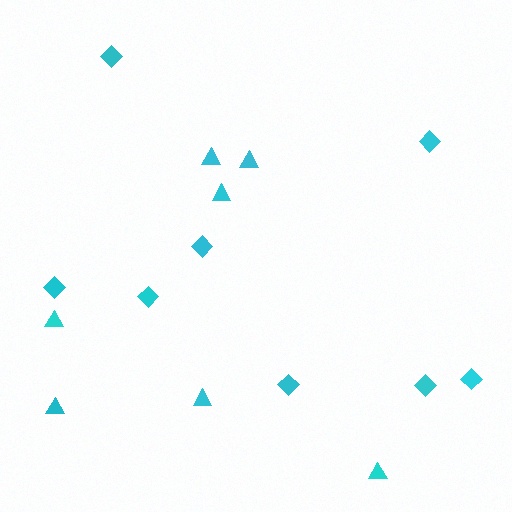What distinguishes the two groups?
There are 2 groups: one group of diamonds (8) and one group of triangles (7).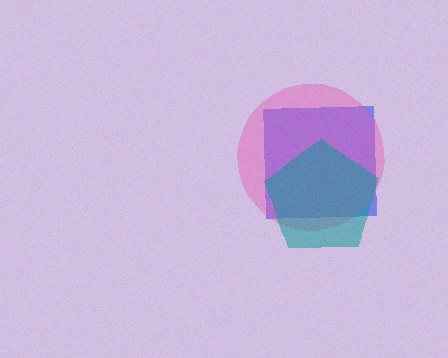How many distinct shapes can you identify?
There are 3 distinct shapes: a blue square, a pink circle, a teal pentagon.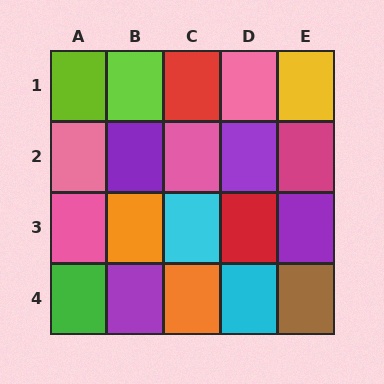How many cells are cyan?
2 cells are cyan.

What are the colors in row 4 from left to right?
Green, purple, orange, cyan, brown.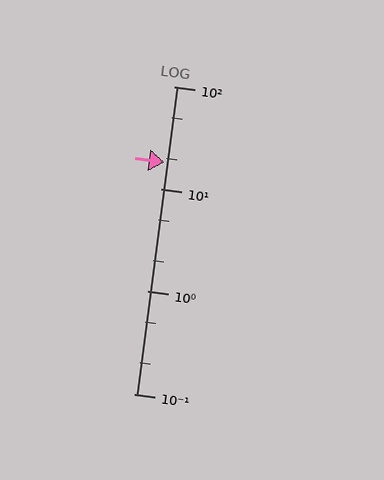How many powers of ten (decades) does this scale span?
The scale spans 3 decades, from 0.1 to 100.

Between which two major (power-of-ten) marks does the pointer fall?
The pointer is between 10 and 100.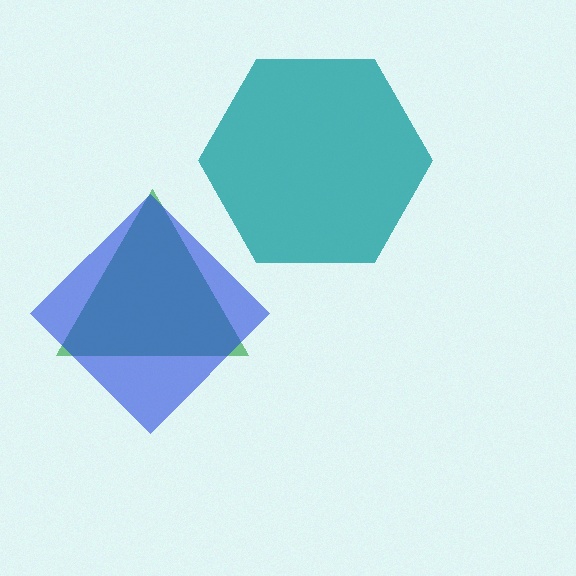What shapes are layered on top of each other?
The layered shapes are: a green triangle, a teal hexagon, a blue diamond.